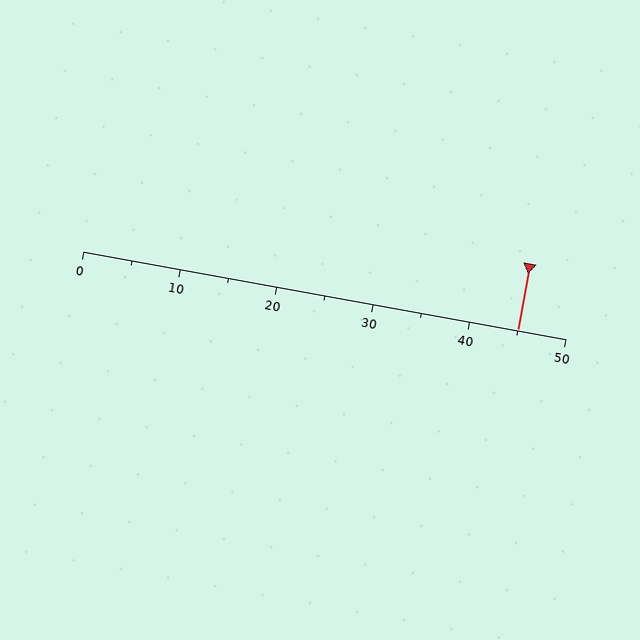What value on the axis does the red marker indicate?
The marker indicates approximately 45.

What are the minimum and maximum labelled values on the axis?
The axis runs from 0 to 50.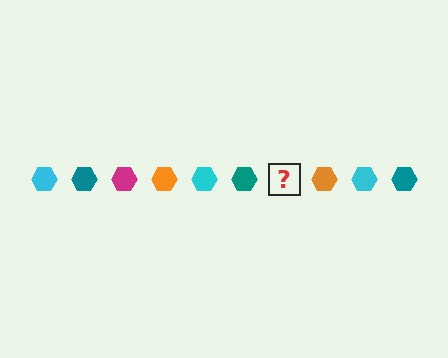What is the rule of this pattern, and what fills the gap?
The rule is that the pattern cycles through cyan, teal, magenta, orange hexagons. The gap should be filled with a magenta hexagon.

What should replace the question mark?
The question mark should be replaced with a magenta hexagon.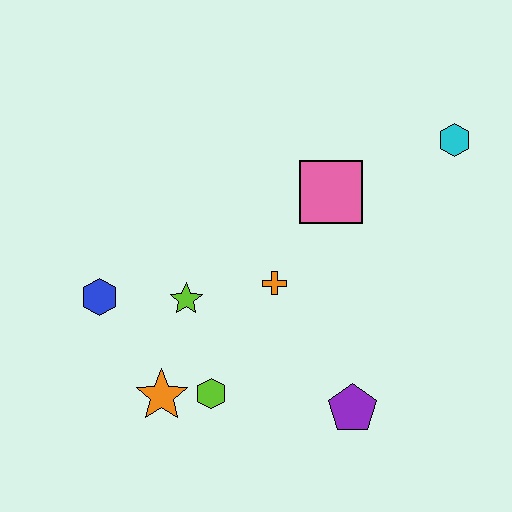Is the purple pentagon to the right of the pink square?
Yes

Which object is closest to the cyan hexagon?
The pink square is closest to the cyan hexagon.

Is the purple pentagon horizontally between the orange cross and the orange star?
No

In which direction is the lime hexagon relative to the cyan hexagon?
The lime hexagon is below the cyan hexagon.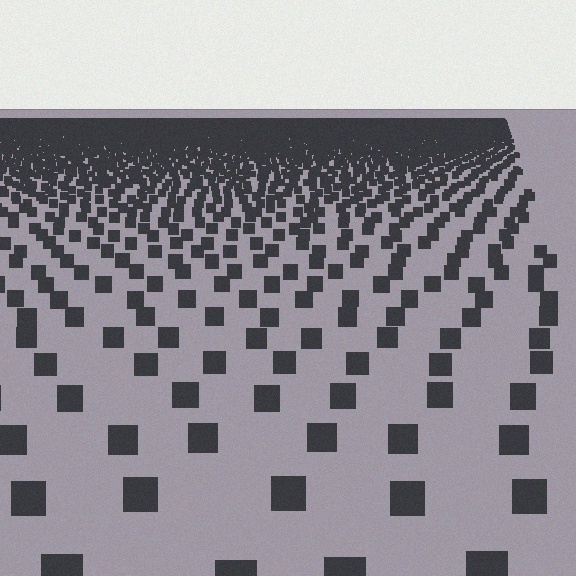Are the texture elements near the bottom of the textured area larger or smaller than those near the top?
Larger. Near the bottom, elements are closer to the viewer and appear at a bigger on-screen size.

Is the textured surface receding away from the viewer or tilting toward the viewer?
The surface is receding away from the viewer. Texture elements get smaller and denser toward the top.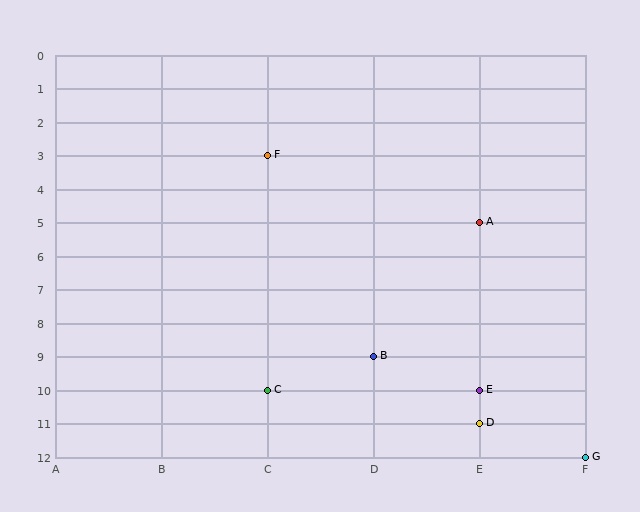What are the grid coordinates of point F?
Point F is at grid coordinates (C, 3).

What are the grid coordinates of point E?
Point E is at grid coordinates (E, 10).